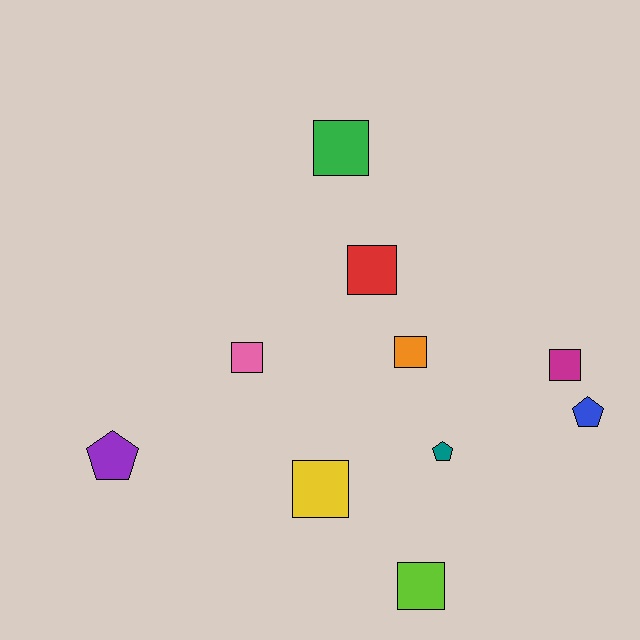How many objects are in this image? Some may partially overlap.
There are 10 objects.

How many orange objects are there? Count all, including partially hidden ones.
There is 1 orange object.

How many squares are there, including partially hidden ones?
There are 7 squares.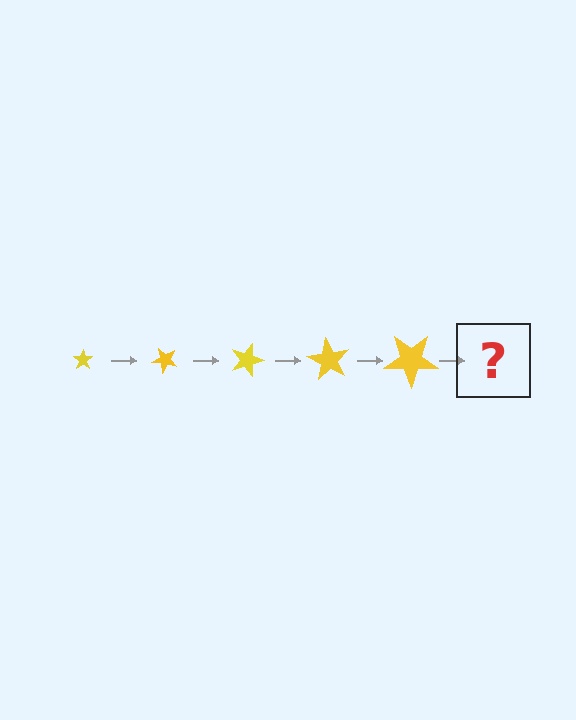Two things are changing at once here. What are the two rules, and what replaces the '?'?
The two rules are that the star grows larger each step and it rotates 45 degrees each step. The '?' should be a star, larger than the previous one and rotated 225 degrees from the start.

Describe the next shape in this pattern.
It should be a star, larger than the previous one and rotated 225 degrees from the start.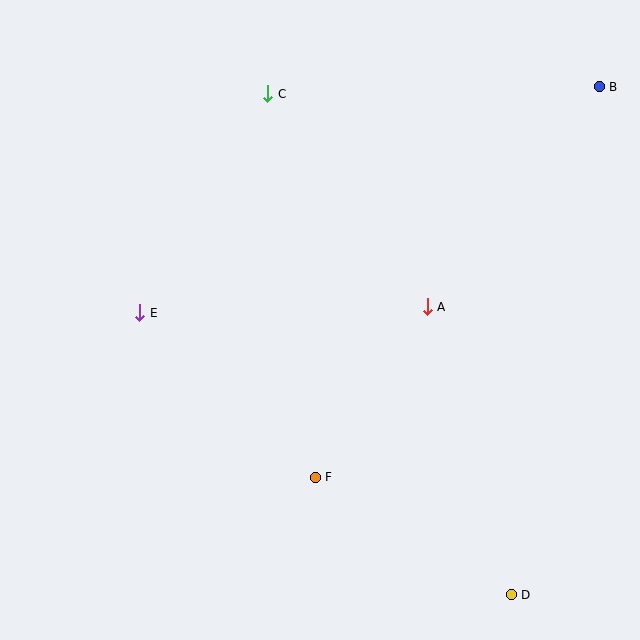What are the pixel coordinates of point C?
Point C is at (268, 94).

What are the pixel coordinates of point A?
Point A is at (427, 307).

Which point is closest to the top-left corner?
Point C is closest to the top-left corner.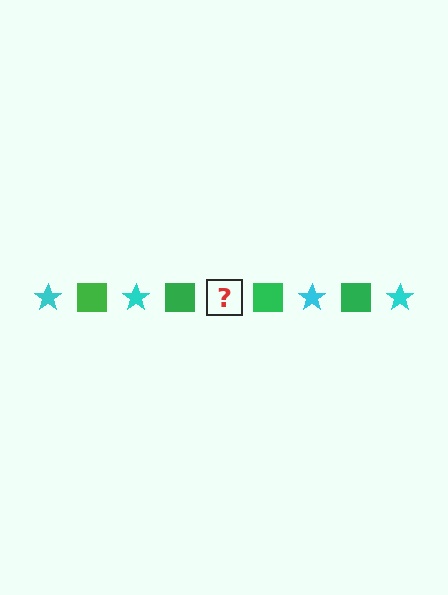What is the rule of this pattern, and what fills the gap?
The rule is that the pattern alternates between cyan star and green square. The gap should be filled with a cyan star.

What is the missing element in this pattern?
The missing element is a cyan star.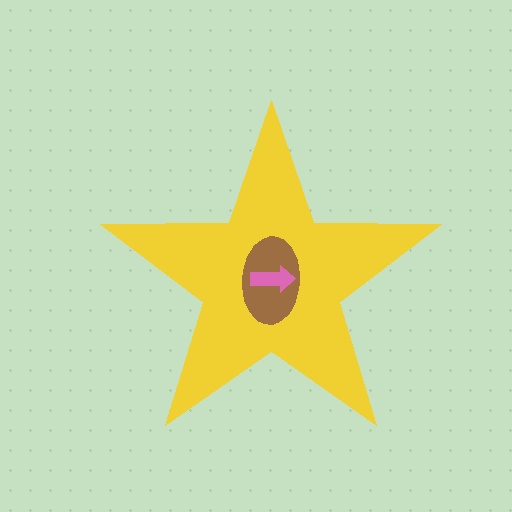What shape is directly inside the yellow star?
The brown ellipse.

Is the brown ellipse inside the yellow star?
Yes.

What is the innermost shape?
The pink arrow.